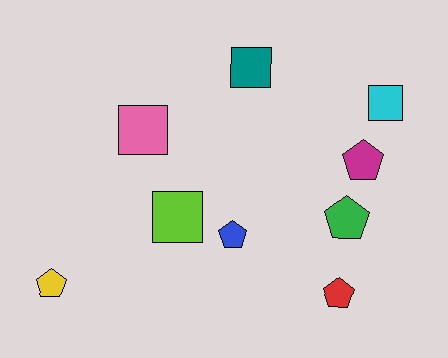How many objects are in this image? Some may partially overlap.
There are 9 objects.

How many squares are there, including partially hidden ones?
There are 4 squares.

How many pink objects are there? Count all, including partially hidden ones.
There is 1 pink object.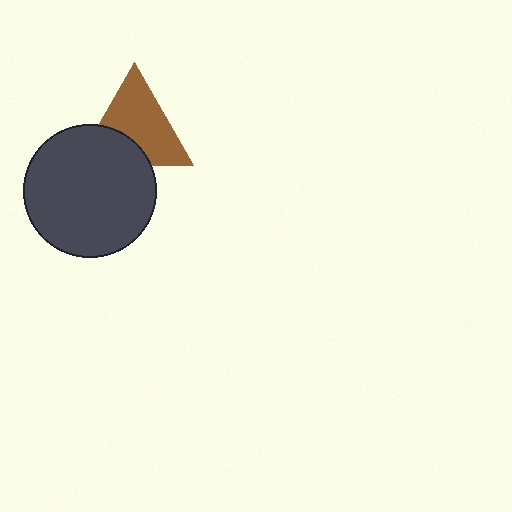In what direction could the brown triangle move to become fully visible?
The brown triangle could move up. That would shift it out from behind the dark gray circle entirely.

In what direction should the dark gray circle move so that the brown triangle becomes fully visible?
The dark gray circle should move down. That is the shortest direction to clear the overlap and leave the brown triangle fully visible.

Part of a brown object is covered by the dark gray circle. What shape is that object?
It is a triangle.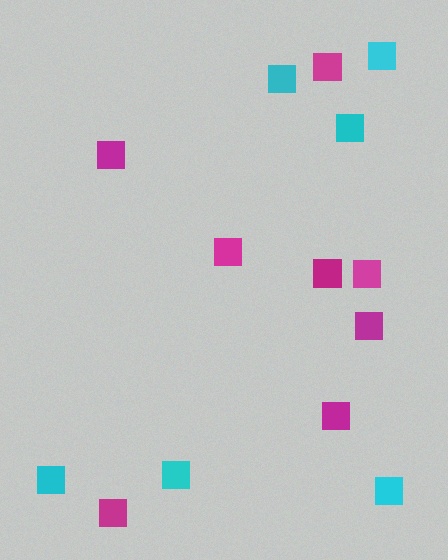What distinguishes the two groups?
There are 2 groups: one group of magenta squares (8) and one group of cyan squares (6).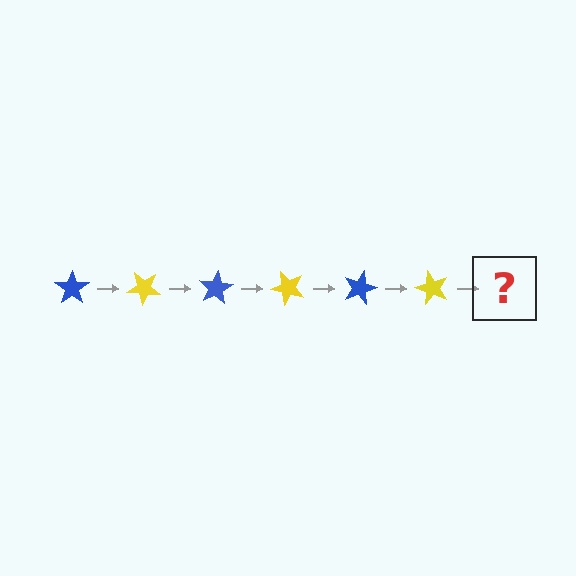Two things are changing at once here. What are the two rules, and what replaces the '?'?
The two rules are that it rotates 40 degrees each step and the color cycles through blue and yellow. The '?' should be a blue star, rotated 240 degrees from the start.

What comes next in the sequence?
The next element should be a blue star, rotated 240 degrees from the start.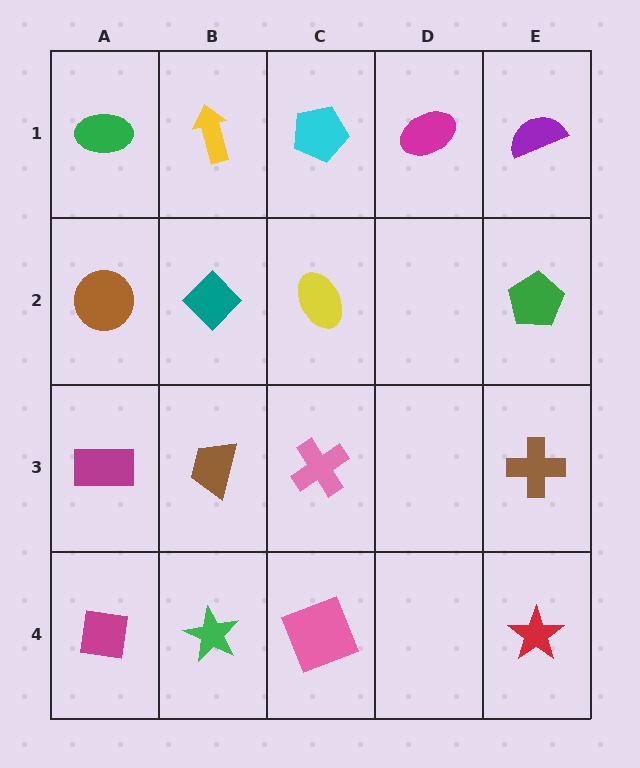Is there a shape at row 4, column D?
No, that cell is empty.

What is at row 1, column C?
A cyan pentagon.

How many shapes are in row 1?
5 shapes.